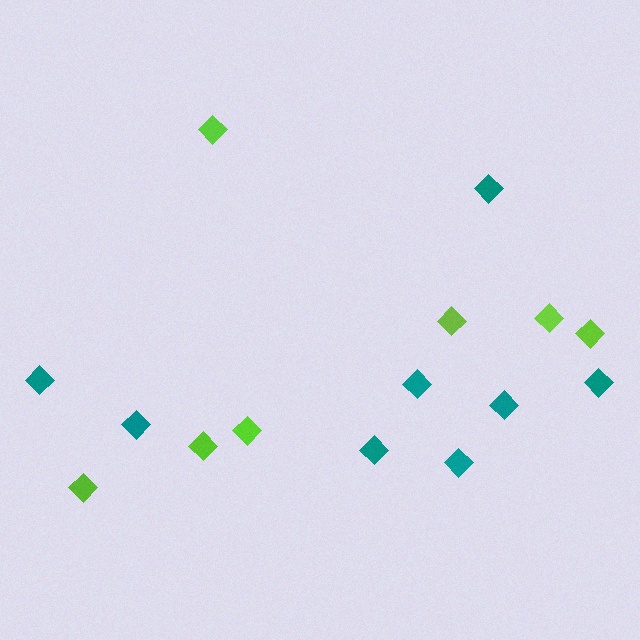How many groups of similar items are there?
There are 2 groups: one group of teal diamonds (8) and one group of lime diamonds (7).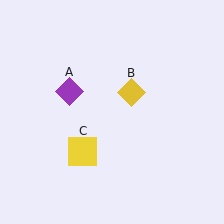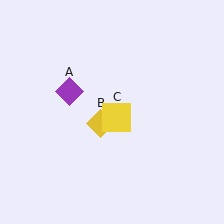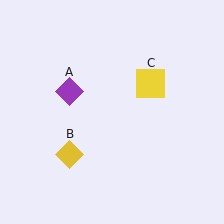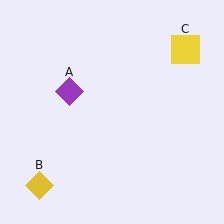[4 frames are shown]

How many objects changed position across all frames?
2 objects changed position: yellow diamond (object B), yellow square (object C).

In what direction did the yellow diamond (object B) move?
The yellow diamond (object B) moved down and to the left.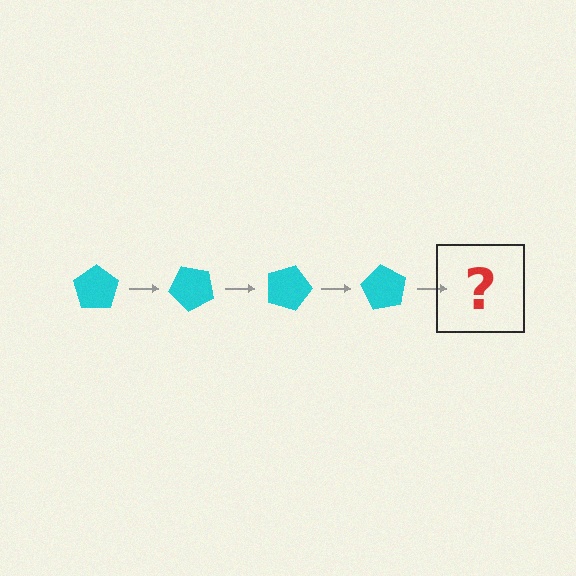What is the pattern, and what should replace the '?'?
The pattern is that the pentagon rotates 45 degrees each step. The '?' should be a cyan pentagon rotated 180 degrees.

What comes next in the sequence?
The next element should be a cyan pentagon rotated 180 degrees.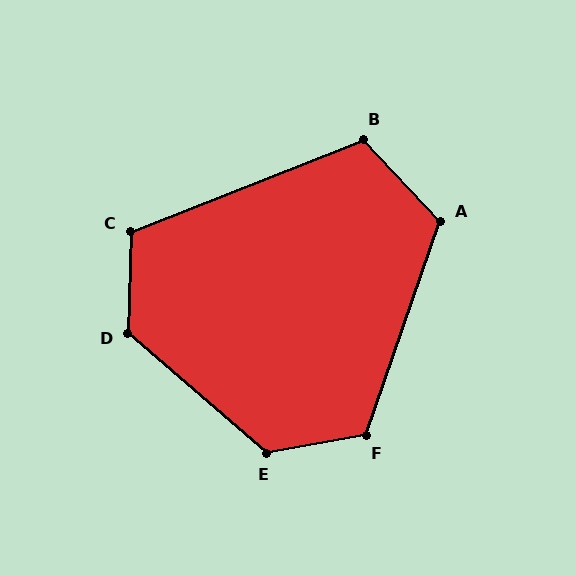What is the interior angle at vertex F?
Approximately 120 degrees (obtuse).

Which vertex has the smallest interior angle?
B, at approximately 112 degrees.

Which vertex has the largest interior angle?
D, at approximately 129 degrees.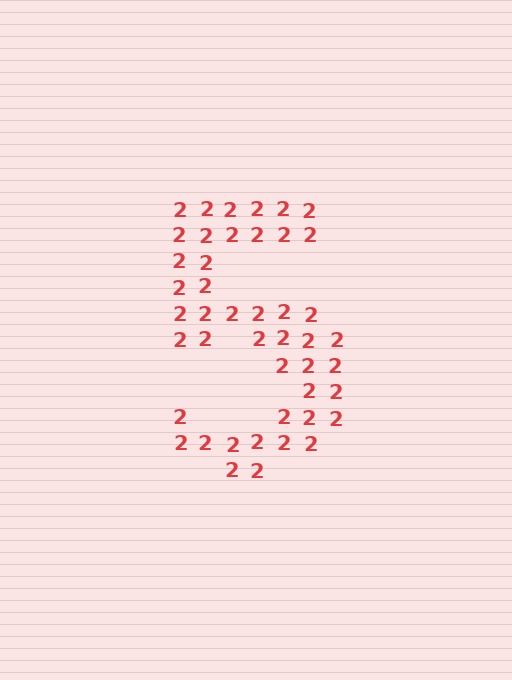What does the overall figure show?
The overall figure shows the digit 5.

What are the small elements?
The small elements are digit 2's.